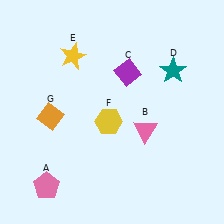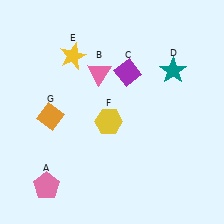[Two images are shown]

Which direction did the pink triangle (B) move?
The pink triangle (B) moved up.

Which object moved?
The pink triangle (B) moved up.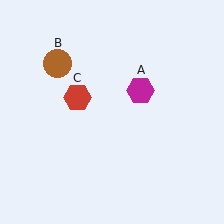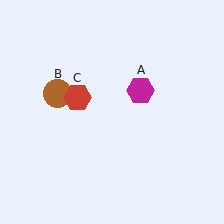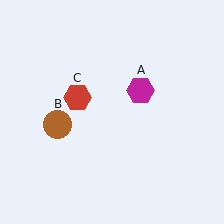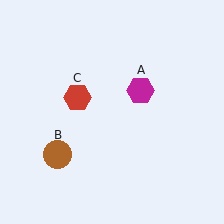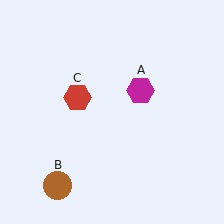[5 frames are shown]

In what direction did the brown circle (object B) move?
The brown circle (object B) moved down.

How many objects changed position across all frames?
1 object changed position: brown circle (object B).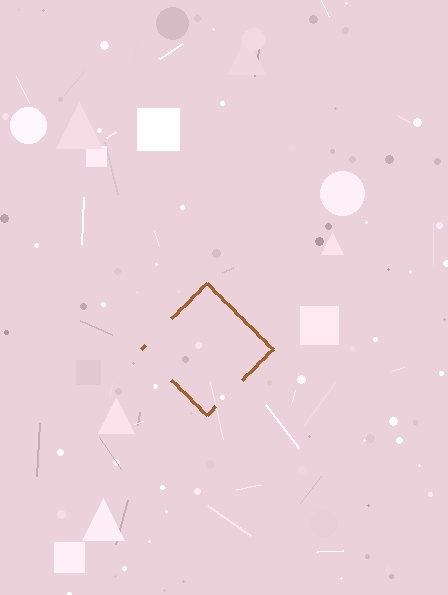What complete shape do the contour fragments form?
The contour fragments form a diamond.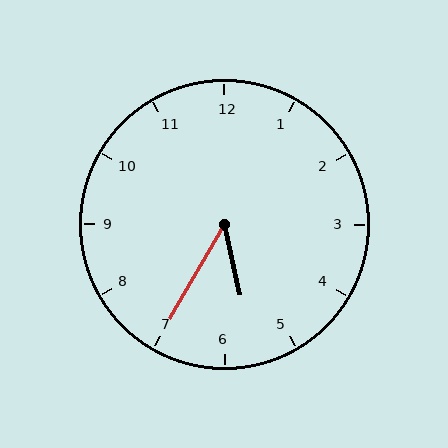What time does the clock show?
5:35.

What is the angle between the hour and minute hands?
Approximately 42 degrees.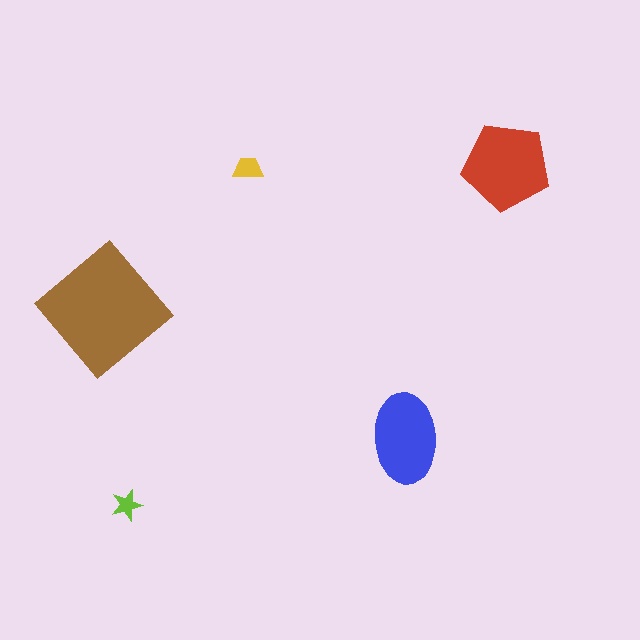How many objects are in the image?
There are 5 objects in the image.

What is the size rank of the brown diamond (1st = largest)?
1st.